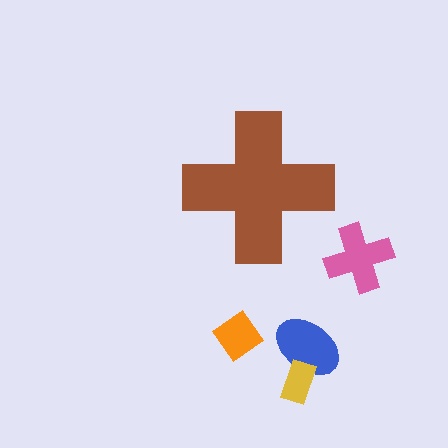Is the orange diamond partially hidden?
No, the orange diamond is fully visible.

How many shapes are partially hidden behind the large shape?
0 shapes are partially hidden.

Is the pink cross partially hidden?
No, the pink cross is fully visible.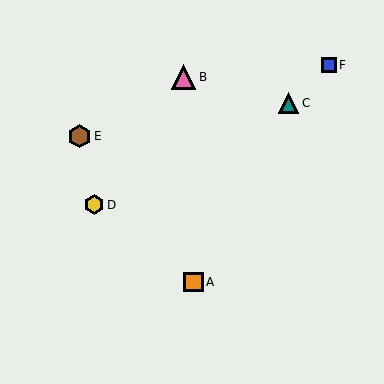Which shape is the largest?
The pink triangle (labeled B) is the largest.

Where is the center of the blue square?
The center of the blue square is at (329, 65).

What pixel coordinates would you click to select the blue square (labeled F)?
Click at (329, 65) to select the blue square F.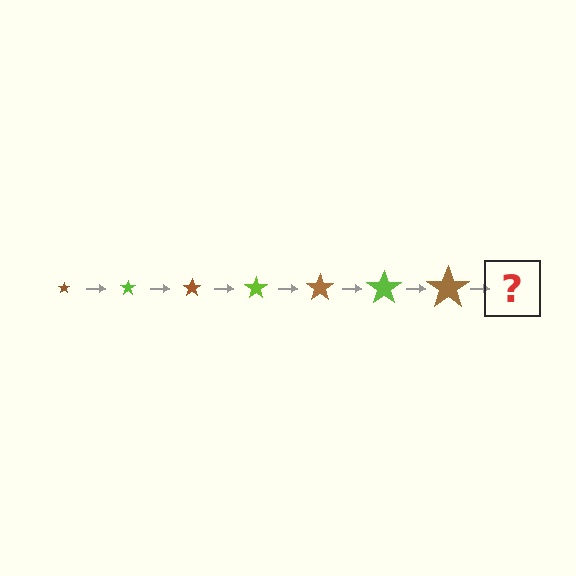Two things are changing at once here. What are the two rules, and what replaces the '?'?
The two rules are that the star grows larger each step and the color cycles through brown and lime. The '?' should be a lime star, larger than the previous one.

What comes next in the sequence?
The next element should be a lime star, larger than the previous one.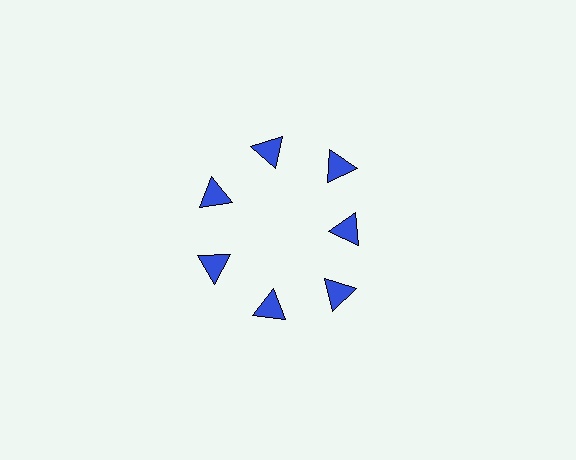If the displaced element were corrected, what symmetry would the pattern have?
It would have 7-fold rotational symmetry — the pattern would map onto itself every 51 degrees.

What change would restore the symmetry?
The symmetry would be restored by moving it outward, back onto the ring so that all 7 triangles sit at equal angles and equal distance from the center.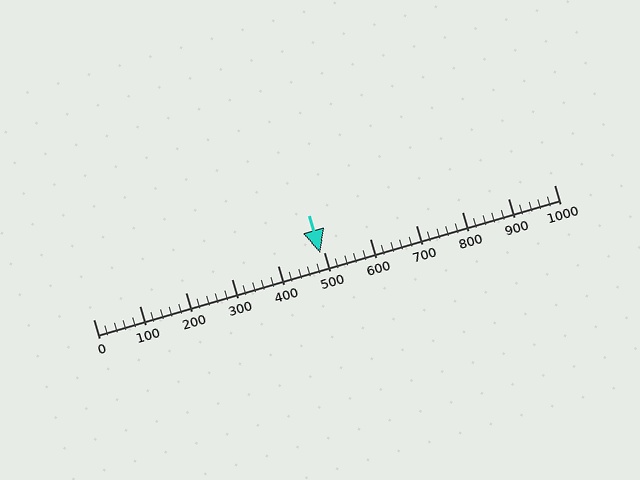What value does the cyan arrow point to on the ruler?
The cyan arrow points to approximately 492.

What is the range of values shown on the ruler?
The ruler shows values from 0 to 1000.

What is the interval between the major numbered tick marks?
The major tick marks are spaced 100 units apart.